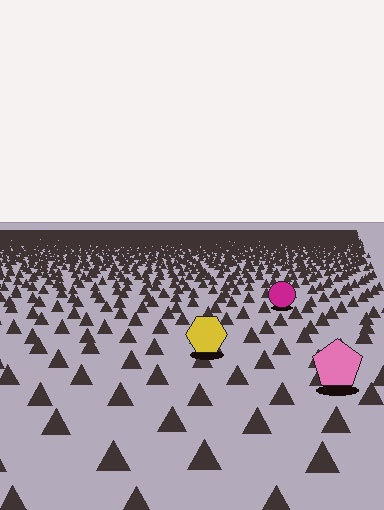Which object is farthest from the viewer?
The magenta circle is farthest from the viewer. It appears smaller and the ground texture around it is denser.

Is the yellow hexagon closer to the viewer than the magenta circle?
Yes. The yellow hexagon is closer — you can tell from the texture gradient: the ground texture is coarser near it.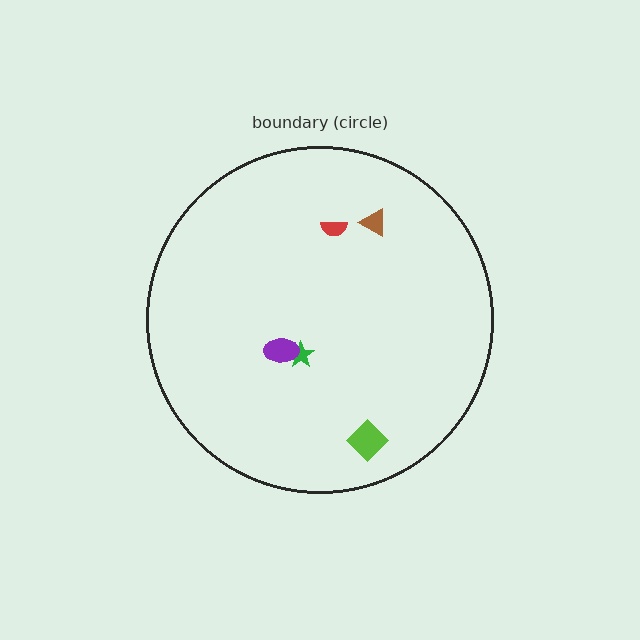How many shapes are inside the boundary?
5 inside, 0 outside.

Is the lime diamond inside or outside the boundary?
Inside.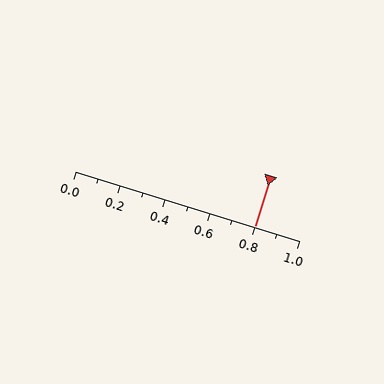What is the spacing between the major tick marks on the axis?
The major ticks are spaced 0.2 apart.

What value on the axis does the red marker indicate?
The marker indicates approximately 0.8.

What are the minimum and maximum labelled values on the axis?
The axis runs from 0.0 to 1.0.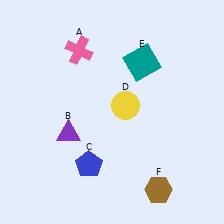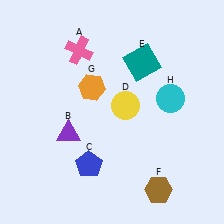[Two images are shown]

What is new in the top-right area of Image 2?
A cyan circle (H) was added in the top-right area of Image 2.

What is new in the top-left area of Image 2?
An orange hexagon (G) was added in the top-left area of Image 2.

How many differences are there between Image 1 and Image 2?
There are 2 differences between the two images.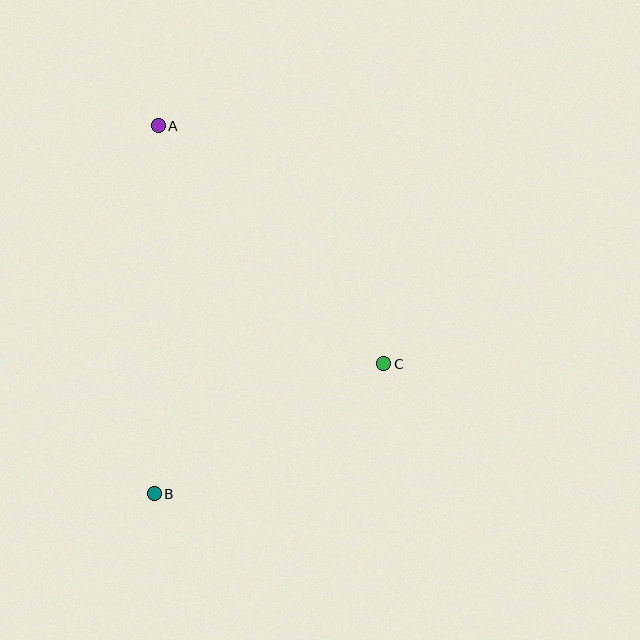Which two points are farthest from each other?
Points A and B are farthest from each other.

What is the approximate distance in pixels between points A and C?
The distance between A and C is approximately 328 pixels.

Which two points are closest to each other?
Points B and C are closest to each other.